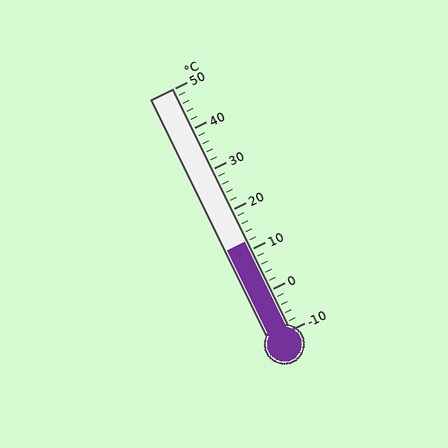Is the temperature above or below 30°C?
The temperature is below 30°C.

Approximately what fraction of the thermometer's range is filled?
The thermometer is filled to approximately 35% of its range.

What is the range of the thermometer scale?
The thermometer scale ranges from -10°C to 50°C.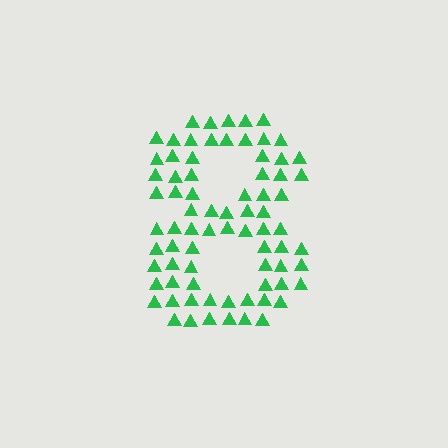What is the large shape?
The large shape is the digit 8.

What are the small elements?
The small elements are triangles.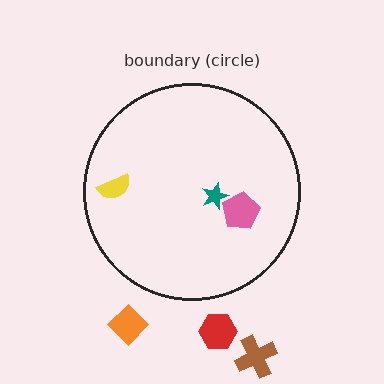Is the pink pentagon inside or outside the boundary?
Inside.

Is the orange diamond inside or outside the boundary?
Outside.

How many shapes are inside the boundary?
3 inside, 3 outside.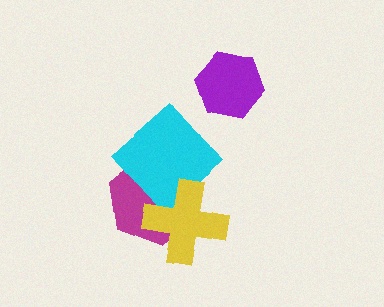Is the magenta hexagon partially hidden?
Yes, it is partially covered by another shape.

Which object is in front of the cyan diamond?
The yellow cross is in front of the cyan diamond.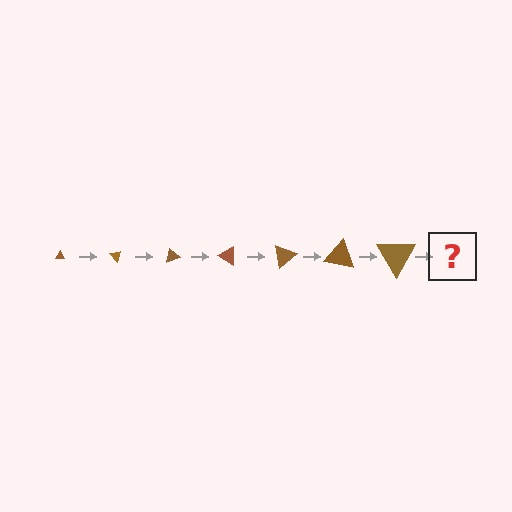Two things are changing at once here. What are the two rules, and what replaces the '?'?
The two rules are that the triangle grows larger each step and it rotates 50 degrees each step. The '?' should be a triangle, larger than the previous one and rotated 350 degrees from the start.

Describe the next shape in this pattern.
It should be a triangle, larger than the previous one and rotated 350 degrees from the start.